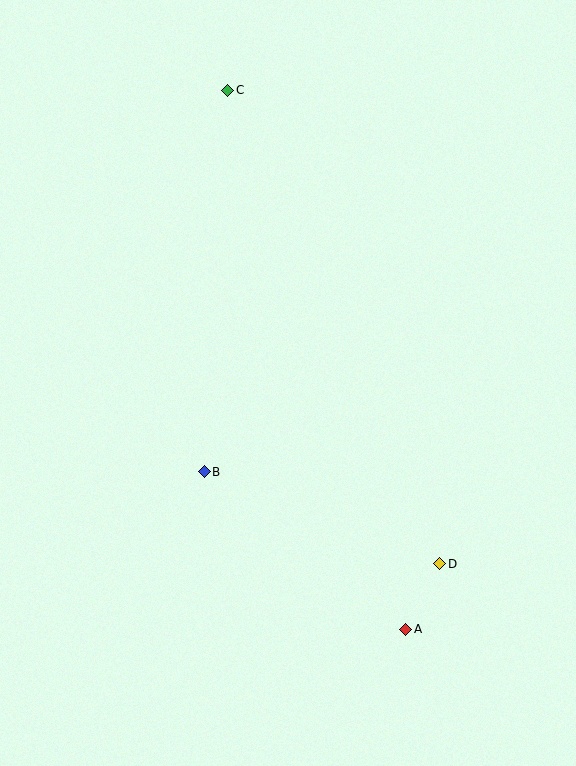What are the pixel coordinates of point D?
Point D is at (440, 564).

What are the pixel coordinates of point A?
Point A is at (406, 629).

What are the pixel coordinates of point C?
Point C is at (228, 90).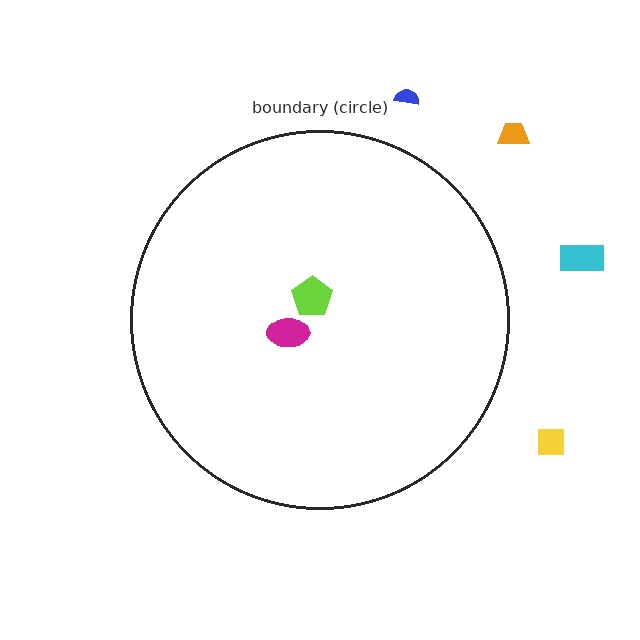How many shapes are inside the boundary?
2 inside, 4 outside.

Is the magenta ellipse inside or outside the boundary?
Inside.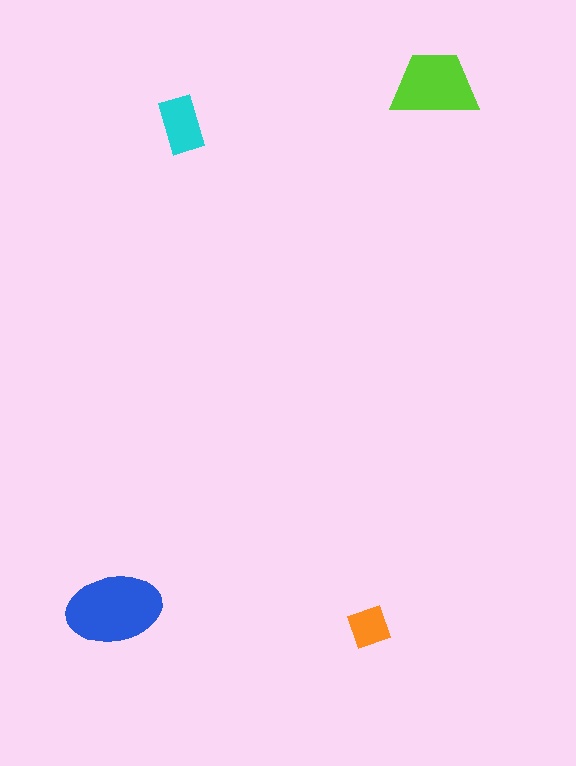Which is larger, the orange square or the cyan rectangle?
The cyan rectangle.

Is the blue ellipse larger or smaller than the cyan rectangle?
Larger.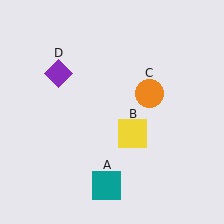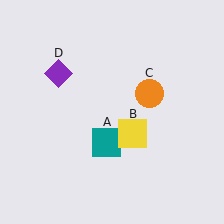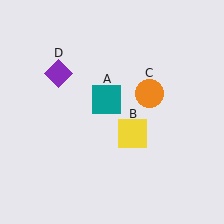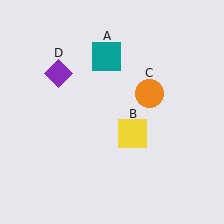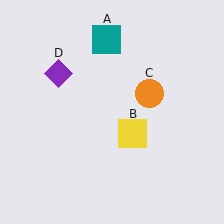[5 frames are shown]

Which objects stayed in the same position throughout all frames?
Yellow square (object B) and orange circle (object C) and purple diamond (object D) remained stationary.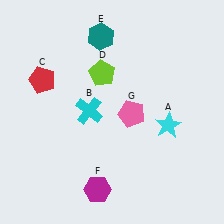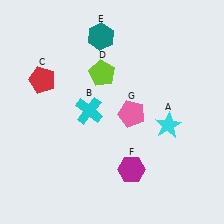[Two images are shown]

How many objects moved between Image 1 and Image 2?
1 object moved between the two images.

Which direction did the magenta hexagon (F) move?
The magenta hexagon (F) moved right.